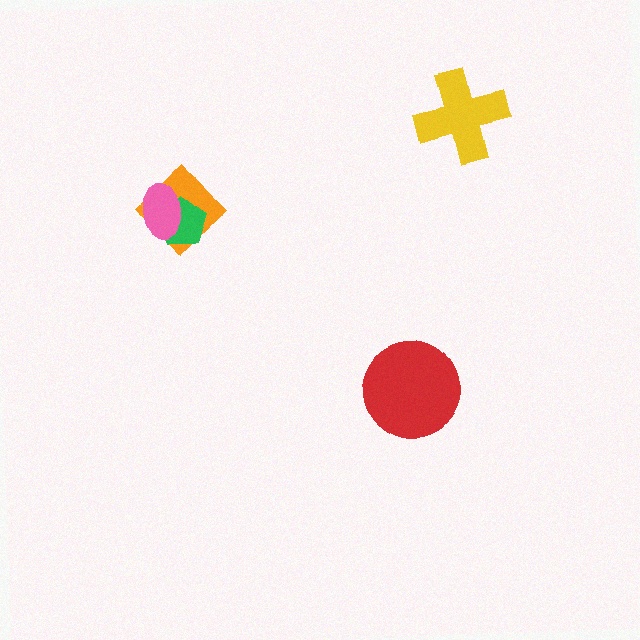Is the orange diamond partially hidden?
Yes, it is partially covered by another shape.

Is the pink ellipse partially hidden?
No, no other shape covers it.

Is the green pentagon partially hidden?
Yes, it is partially covered by another shape.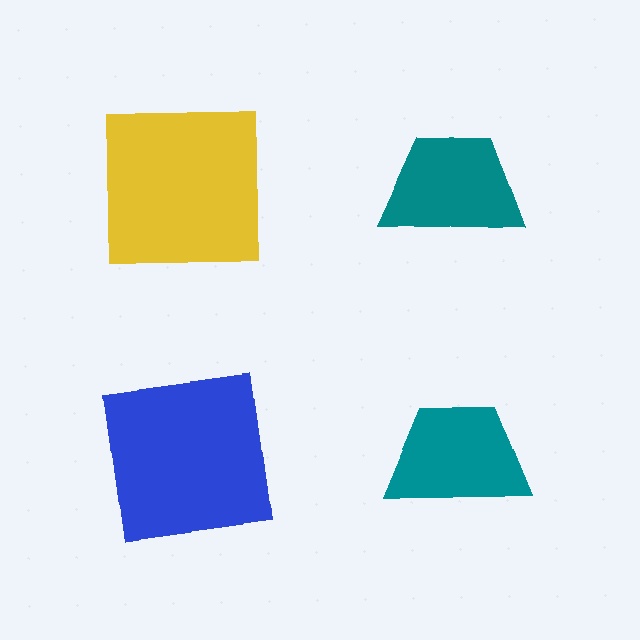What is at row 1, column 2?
A teal trapezoid.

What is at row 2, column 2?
A teal trapezoid.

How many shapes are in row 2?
2 shapes.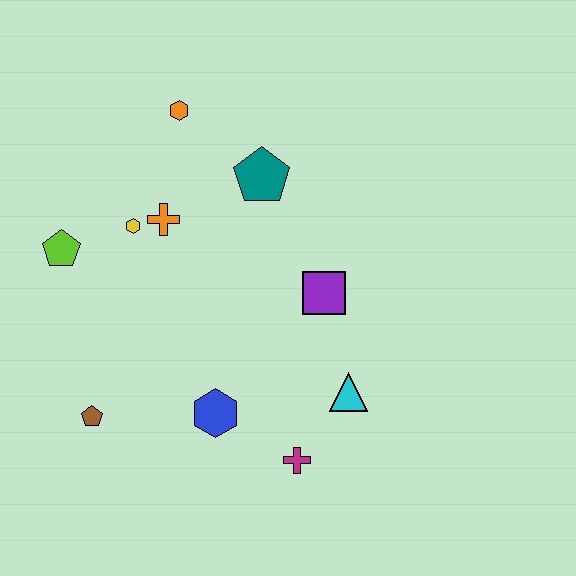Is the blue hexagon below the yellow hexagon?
Yes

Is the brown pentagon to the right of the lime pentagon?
Yes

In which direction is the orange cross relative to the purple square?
The orange cross is to the left of the purple square.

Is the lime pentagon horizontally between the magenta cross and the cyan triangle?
No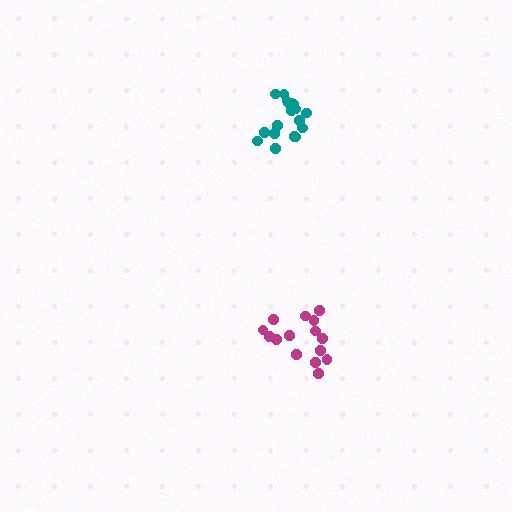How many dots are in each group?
Group 1: 18 dots, Group 2: 15 dots (33 total).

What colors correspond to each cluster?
The clusters are colored: teal, magenta.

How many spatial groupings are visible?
There are 2 spatial groupings.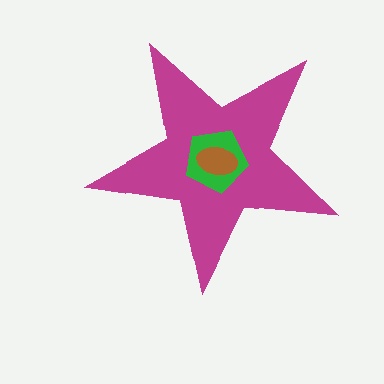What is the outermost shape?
The magenta star.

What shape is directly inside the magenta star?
The green pentagon.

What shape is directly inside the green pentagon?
The brown ellipse.